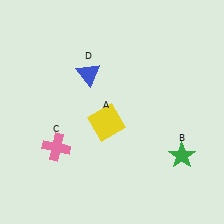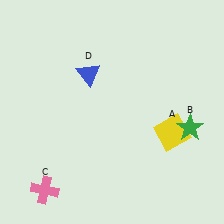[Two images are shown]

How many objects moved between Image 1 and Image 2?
3 objects moved between the two images.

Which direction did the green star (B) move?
The green star (B) moved up.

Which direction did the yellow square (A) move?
The yellow square (A) moved right.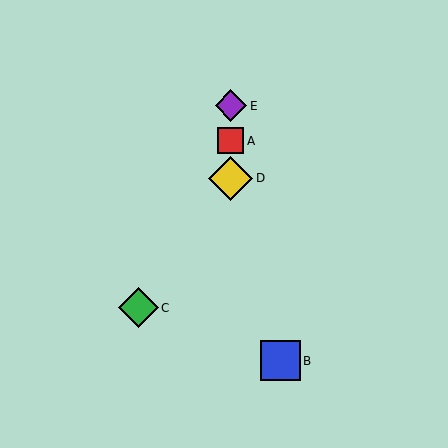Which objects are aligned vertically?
Objects A, D, E are aligned vertically.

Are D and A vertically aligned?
Yes, both are at x≈231.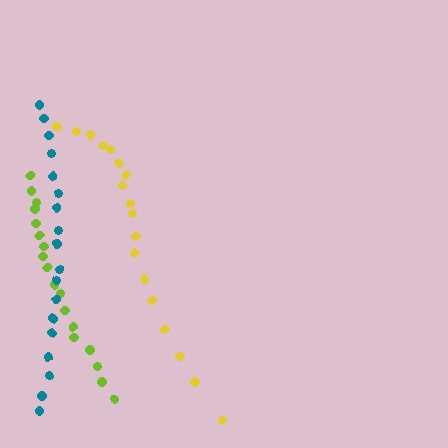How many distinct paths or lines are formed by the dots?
There are 3 distinct paths.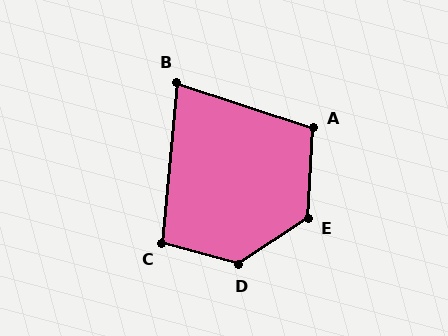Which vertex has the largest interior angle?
D, at approximately 131 degrees.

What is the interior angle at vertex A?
Approximately 105 degrees (obtuse).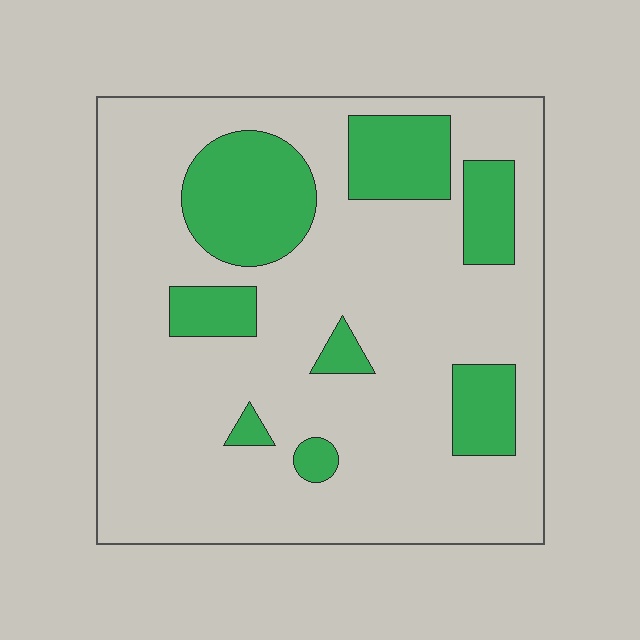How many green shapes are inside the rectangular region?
8.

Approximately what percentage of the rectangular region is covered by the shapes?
Approximately 20%.